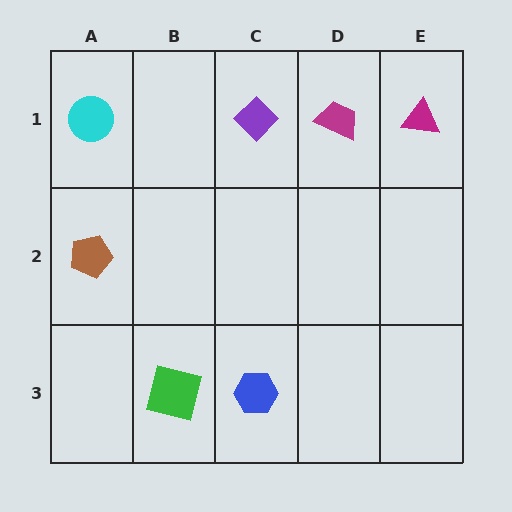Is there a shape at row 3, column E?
No, that cell is empty.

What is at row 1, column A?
A cyan circle.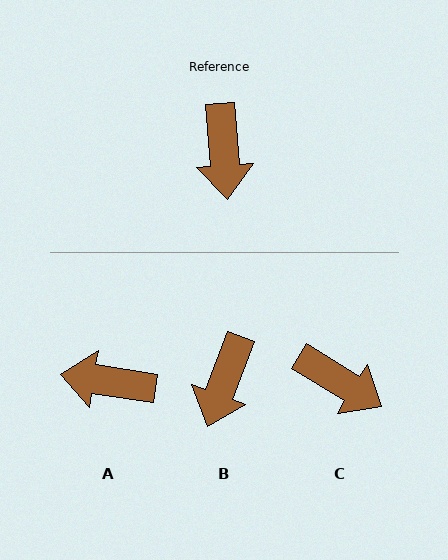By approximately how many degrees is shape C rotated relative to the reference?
Approximately 54 degrees counter-clockwise.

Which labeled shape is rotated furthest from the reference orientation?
A, about 103 degrees away.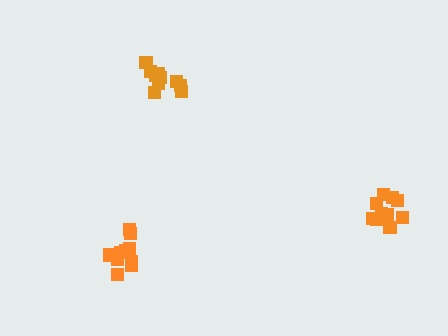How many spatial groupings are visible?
There are 3 spatial groupings.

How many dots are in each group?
Group 1: 10 dots, Group 2: 11 dots, Group 3: 10 dots (31 total).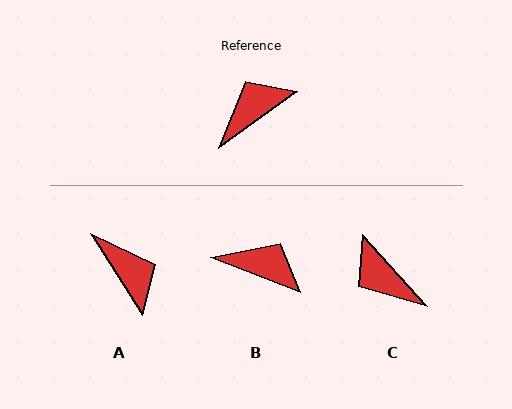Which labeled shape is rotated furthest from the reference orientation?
C, about 96 degrees away.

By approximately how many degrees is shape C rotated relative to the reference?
Approximately 96 degrees counter-clockwise.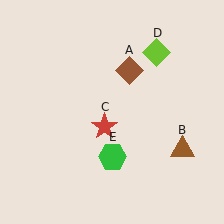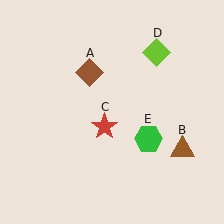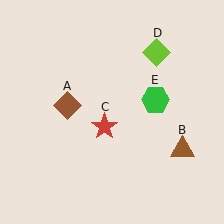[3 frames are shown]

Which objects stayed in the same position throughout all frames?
Brown triangle (object B) and red star (object C) and lime diamond (object D) remained stationary.